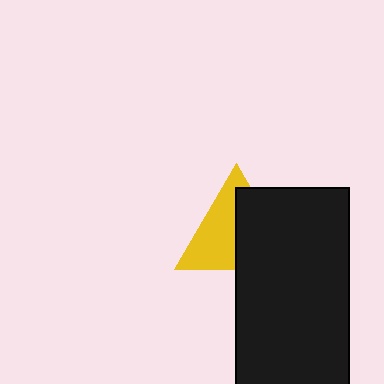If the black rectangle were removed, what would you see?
You would see the complete yellow triangle.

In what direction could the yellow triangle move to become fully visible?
The yellow triangle could move left. That would shift it out from behind the black rectangle entirely.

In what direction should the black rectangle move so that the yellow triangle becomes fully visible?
The black rectangle should move right. That is the shortest direction to clear the overlap and leave the yellow triangle fully visible.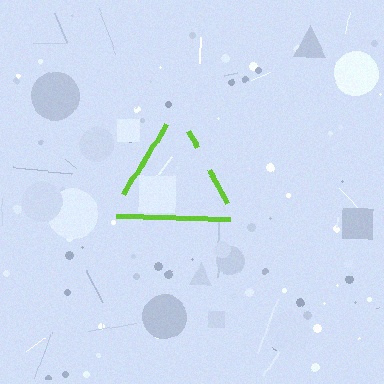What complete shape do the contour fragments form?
The contour fragments form a triangle.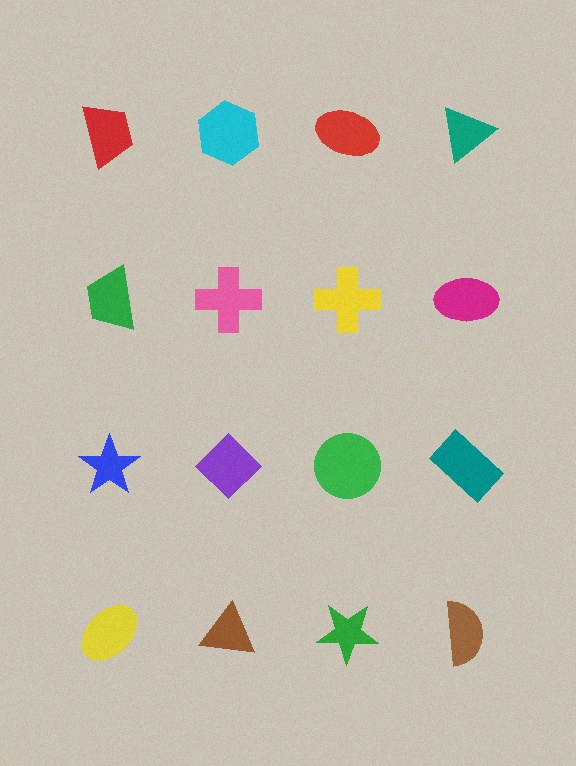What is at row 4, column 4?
A brown semicircle.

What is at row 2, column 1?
A green trapezoid.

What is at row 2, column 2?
A pink cross.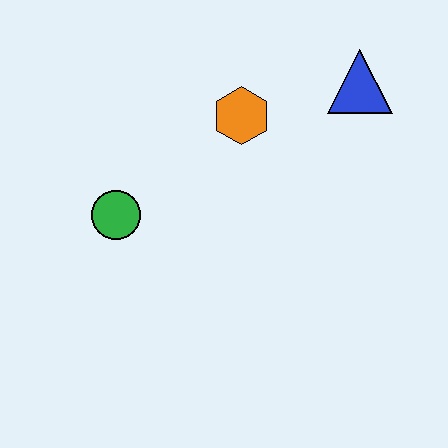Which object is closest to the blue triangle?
The orange hexagon is closest to the blue triangle.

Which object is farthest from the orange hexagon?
The green circle is farthest from the orange hexagon.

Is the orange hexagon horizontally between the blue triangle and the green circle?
Yes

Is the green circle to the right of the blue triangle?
No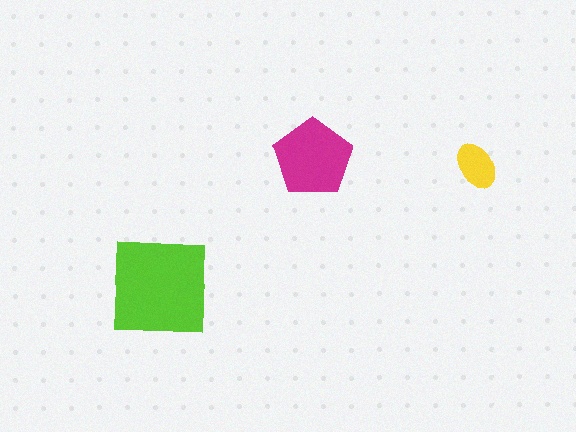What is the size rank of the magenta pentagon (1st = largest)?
2nd.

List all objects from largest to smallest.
The lime square, the magenta pentagon, the yellow ellipse.